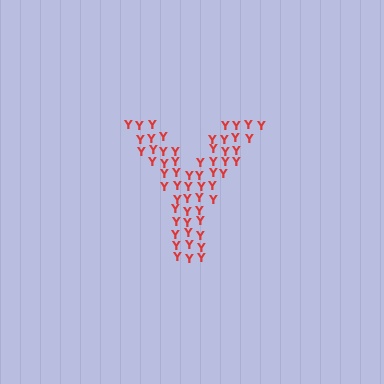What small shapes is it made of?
It is made of small letter Y's.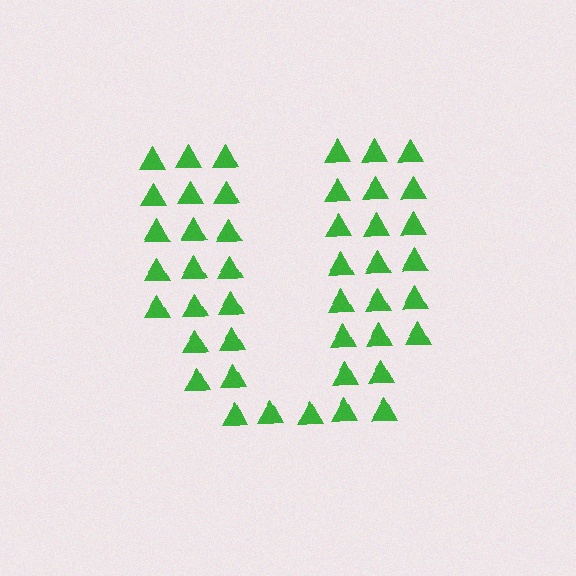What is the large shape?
The large shape is the letter U.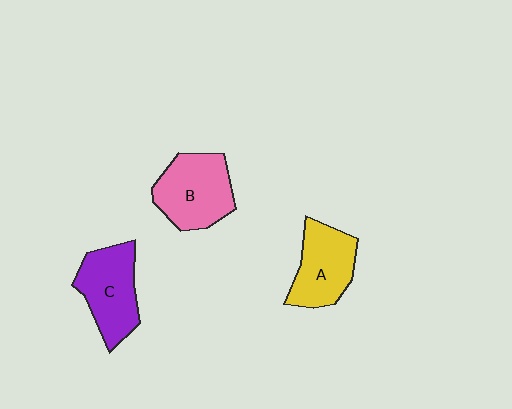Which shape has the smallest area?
Shape A (yellow).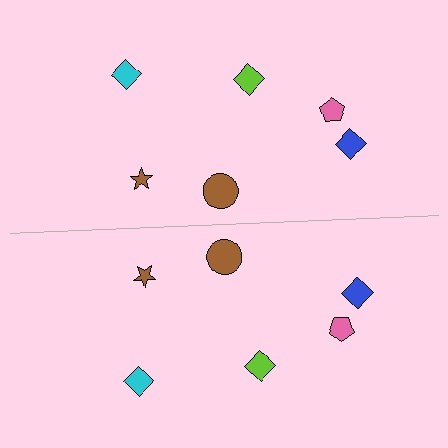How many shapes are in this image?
There are 12 shapes in this image.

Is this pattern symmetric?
Yes, this pattern has bilateral (reflection) symmetry.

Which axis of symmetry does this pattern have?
The pattern has a horizontal axis of symmetry running through the center of the image.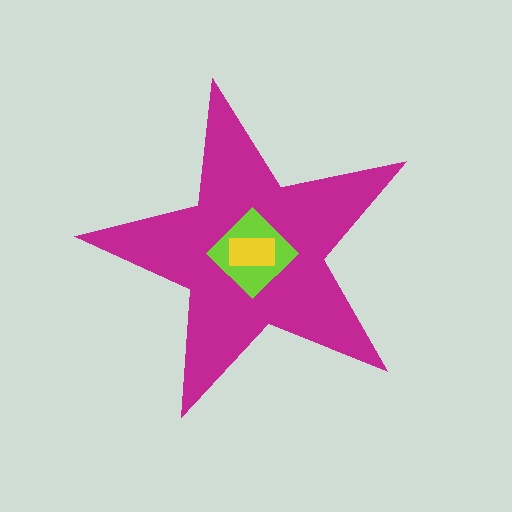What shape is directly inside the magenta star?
The lime diamond.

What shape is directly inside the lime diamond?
The yellow rectangle.